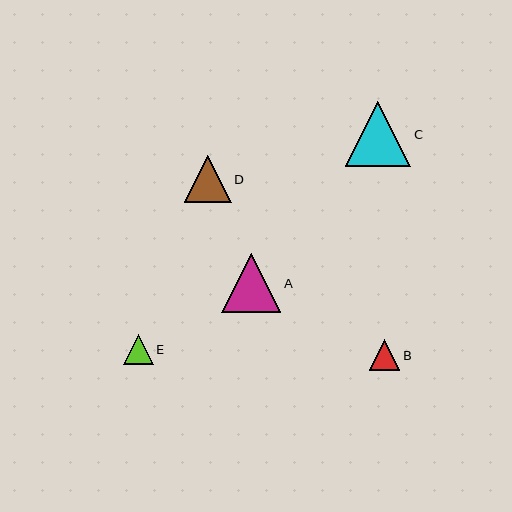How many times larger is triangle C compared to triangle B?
Triangle C is approximately 2.1 times the size of triangle B.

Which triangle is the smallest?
Triangle E is the smallest with a size of approximately 29 pixels.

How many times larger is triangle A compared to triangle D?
Triangle A is approximately 1.3 times the size of triangle D.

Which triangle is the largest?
Triangle C is the largest with a size of approximately 66 pixels.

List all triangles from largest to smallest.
From largest to smallest: C, A, D, B, E.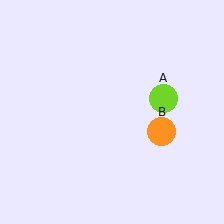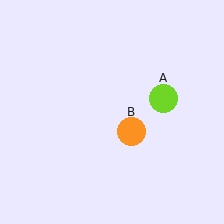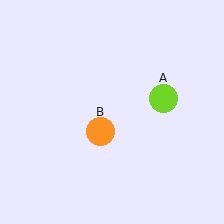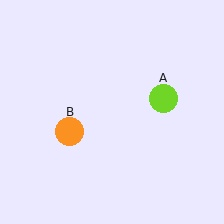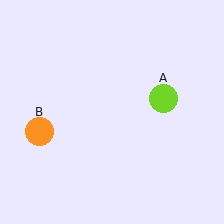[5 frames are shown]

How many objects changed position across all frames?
1 object changed position: orange circle (object B).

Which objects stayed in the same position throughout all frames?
Lime circle (object A) remained stationary.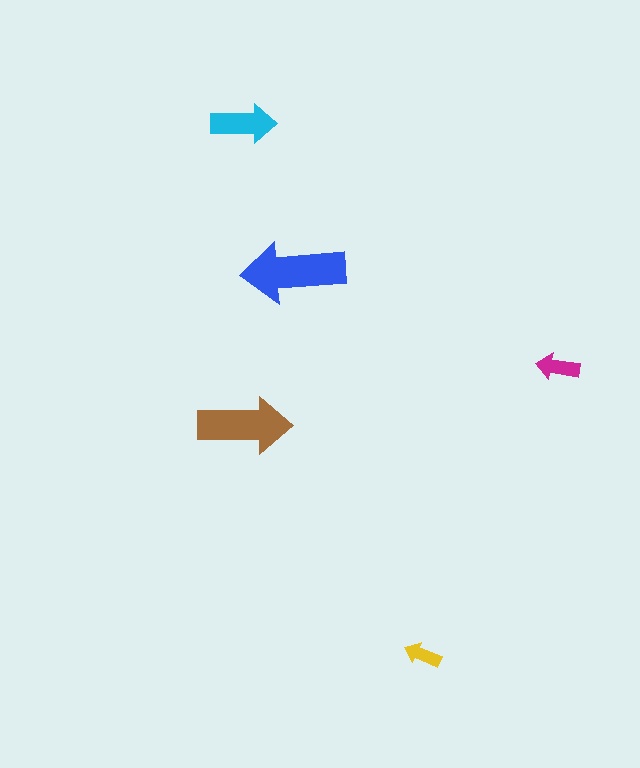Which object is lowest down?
The yellow arrow is bottommost.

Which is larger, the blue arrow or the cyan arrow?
The blue one.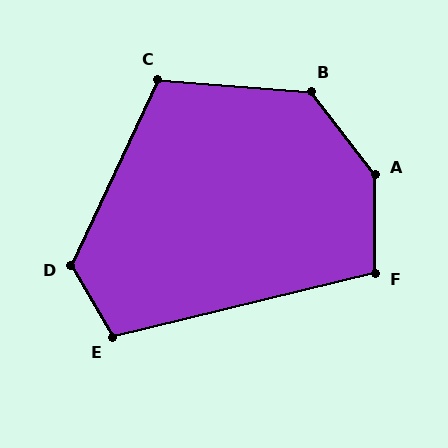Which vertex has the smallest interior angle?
F, at approximately 104 degrees.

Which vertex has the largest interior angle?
A, at approximately 143 degrees.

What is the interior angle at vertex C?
Approximately 111 degrees (obtuse).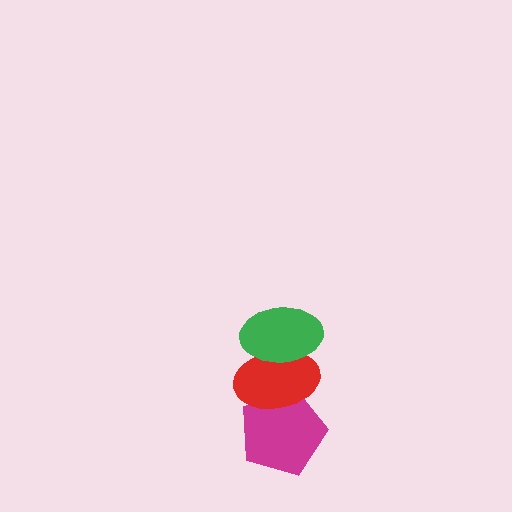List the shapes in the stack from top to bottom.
From top to bottom: the green ellipse, the red ellipse, the magenta pentagon.